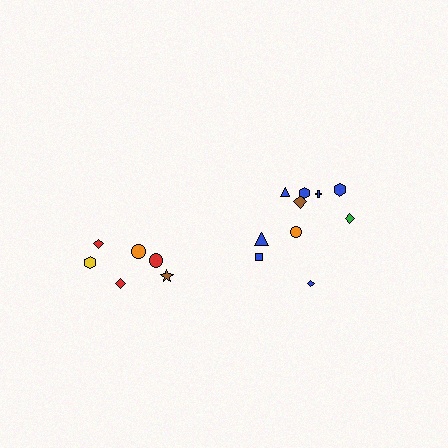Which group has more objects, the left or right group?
The right group.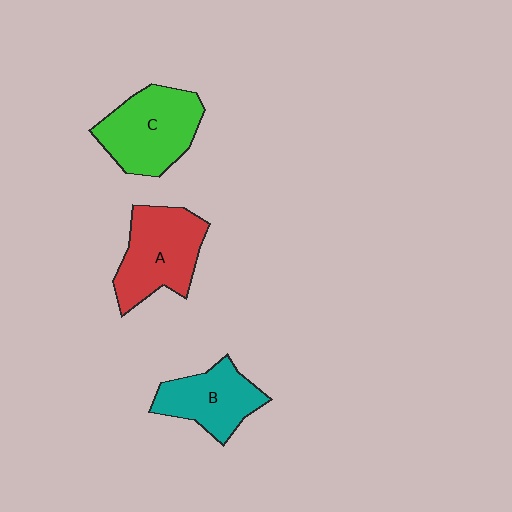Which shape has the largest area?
Shape C (green).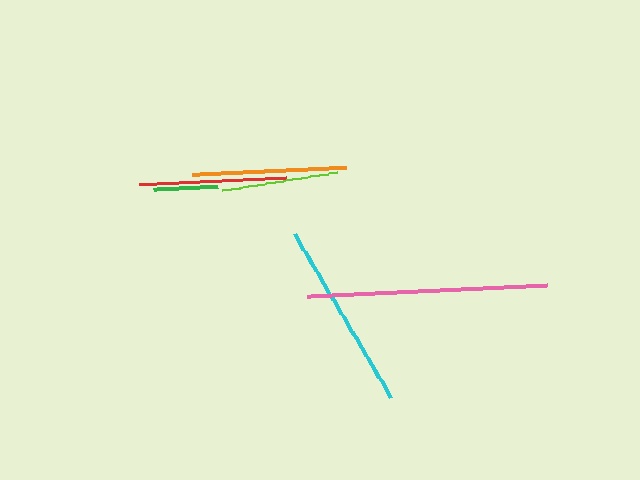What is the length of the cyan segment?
The cyan segment is approximately 190 pixels long.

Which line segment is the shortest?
The green line is the shortest at approximately 64 pixels.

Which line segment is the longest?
The pink line is the longest at approximately 240 pixels.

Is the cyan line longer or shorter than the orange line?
The cyan line is longer than the orange line.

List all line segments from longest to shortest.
From longest to shortest: pink, cyan, orange, red, lime, green.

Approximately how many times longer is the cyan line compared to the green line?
The cyan line is approximately 3.0 times the length of the green line.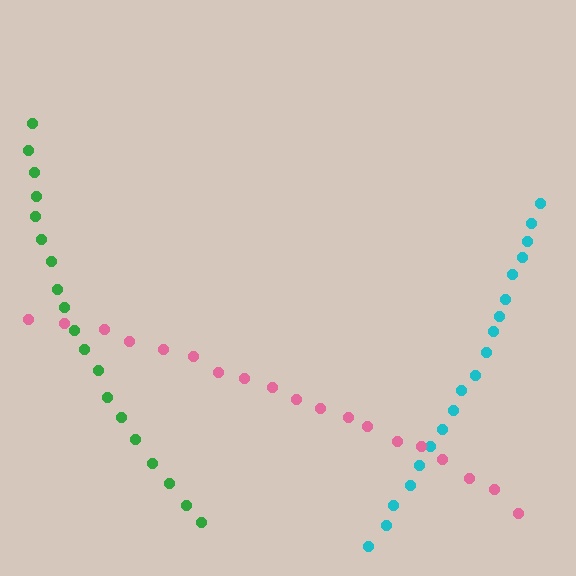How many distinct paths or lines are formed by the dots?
There are 3 distinct paths.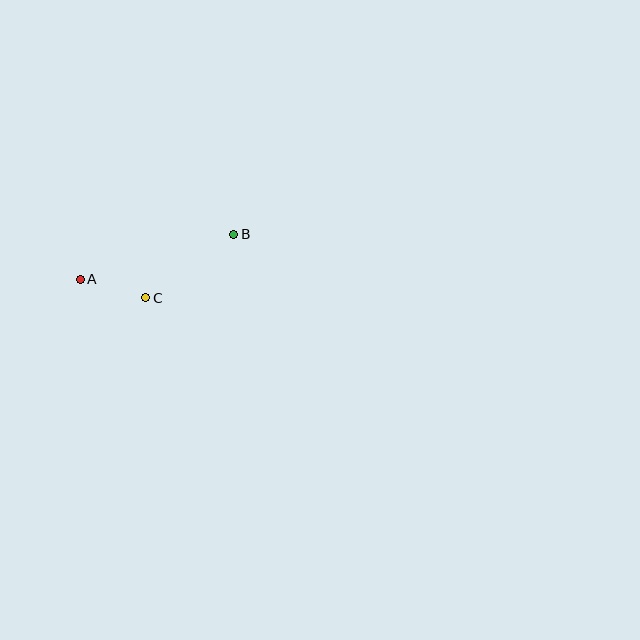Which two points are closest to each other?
Points A and C are closest to each other.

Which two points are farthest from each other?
Points A and B are farthest from each other.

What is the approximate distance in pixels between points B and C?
The distance between B and C is approximately 109 pixels.